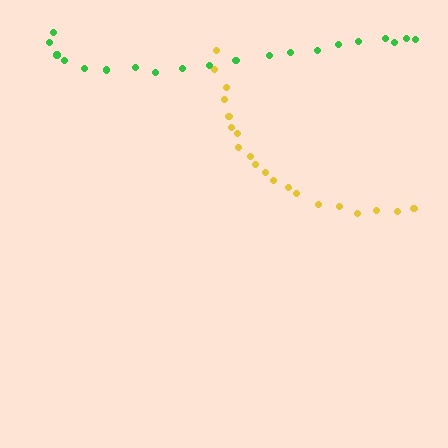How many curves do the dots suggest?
There are 2 distinct paths.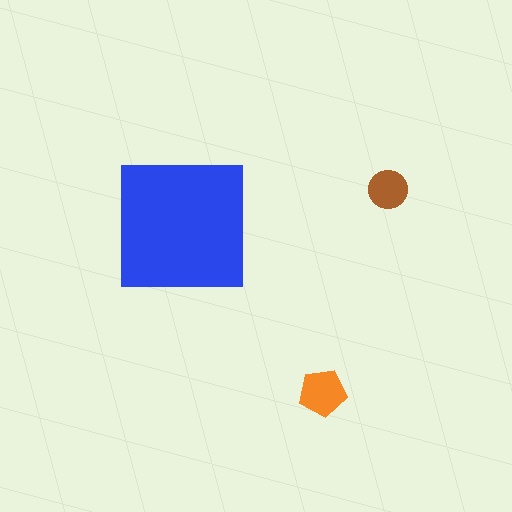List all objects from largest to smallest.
The blue square, the orange pentagon, the brown circle.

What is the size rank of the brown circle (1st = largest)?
3rd.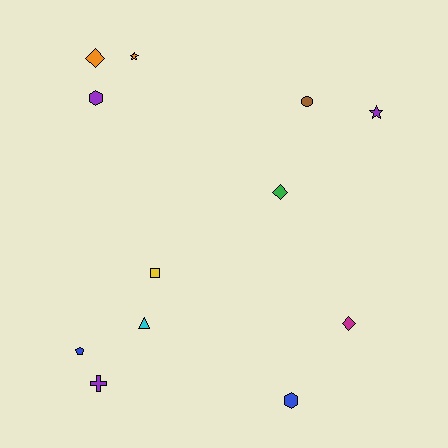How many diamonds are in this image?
There are 3 diamonds.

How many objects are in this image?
There are 12 objects.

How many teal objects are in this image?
There are no teal objects.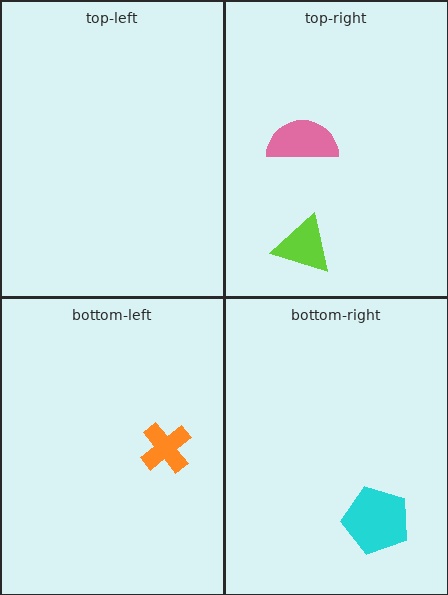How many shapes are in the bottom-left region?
1.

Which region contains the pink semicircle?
The top-right region.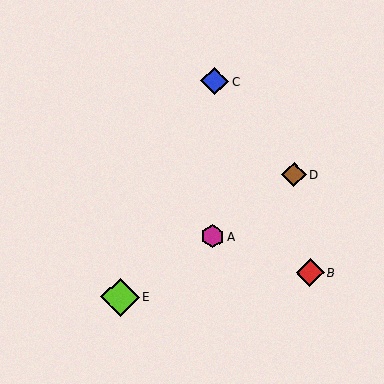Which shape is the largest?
The lime diamond (labeled E) is the largest.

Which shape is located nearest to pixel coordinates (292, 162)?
The brown diamond (labeled D) at (294, 175) is nearest to that location.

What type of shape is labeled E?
Shape E is a lime diamond.